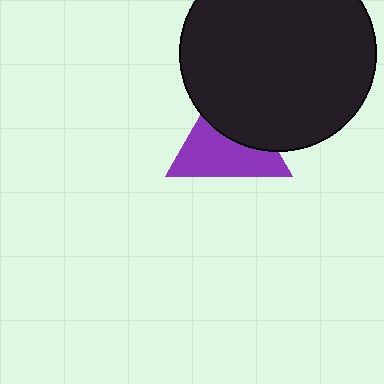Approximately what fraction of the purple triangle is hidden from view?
Roughly 42% of the purple triangle is hidden behind the black circle.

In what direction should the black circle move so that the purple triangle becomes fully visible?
The black circle should move up. That is the shortest direction to clear the overlap and leave the purple triangle fully visible.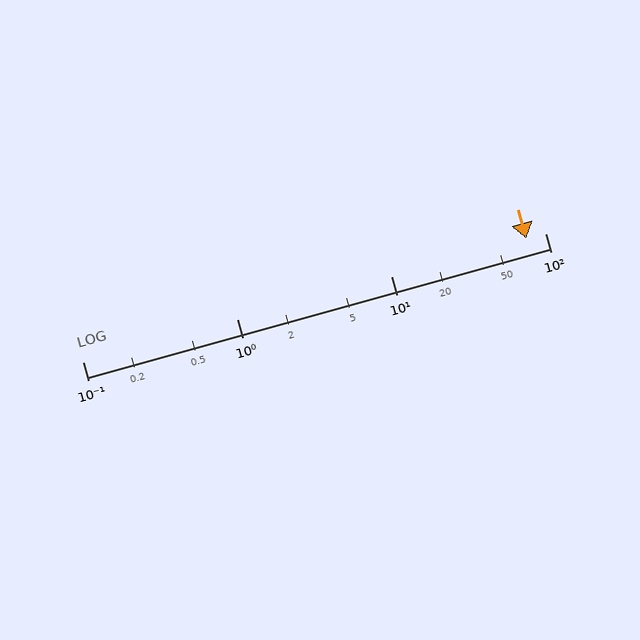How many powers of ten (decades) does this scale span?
The scale spans 3 decades, from 0.1 to 100.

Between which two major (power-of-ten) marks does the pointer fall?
The pointer is between 10 and 100.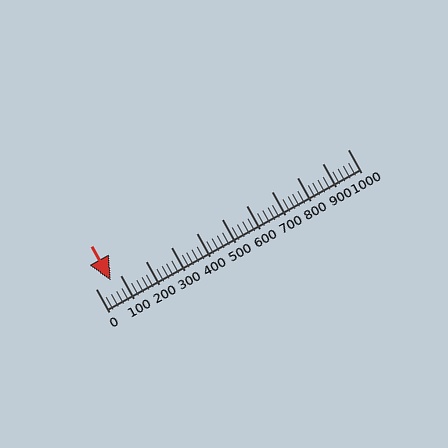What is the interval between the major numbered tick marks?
The major tick marks are spaced 100 units apart.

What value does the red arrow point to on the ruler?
The red arrow points to approximately 60.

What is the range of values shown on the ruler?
The ruler shows values from 0 to 1000.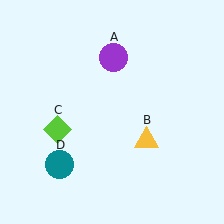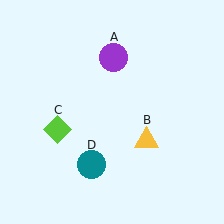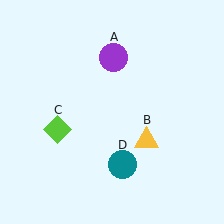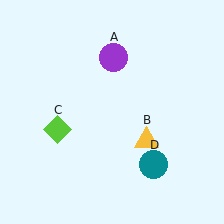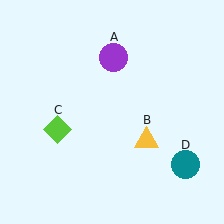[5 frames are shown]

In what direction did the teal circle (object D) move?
The teal circle (object D) moved right.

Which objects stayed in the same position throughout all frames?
Purple circle (object A) and yellow triangle (object B) and lime diamond (object C) remained stationary.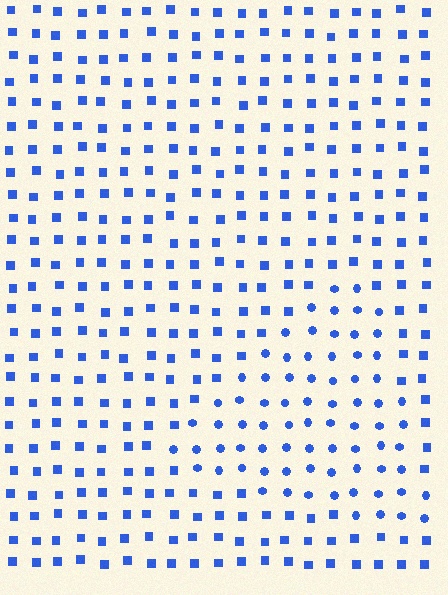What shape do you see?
I see a triangle.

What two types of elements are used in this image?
The image uses circles inside the triangle region and squares outside it.